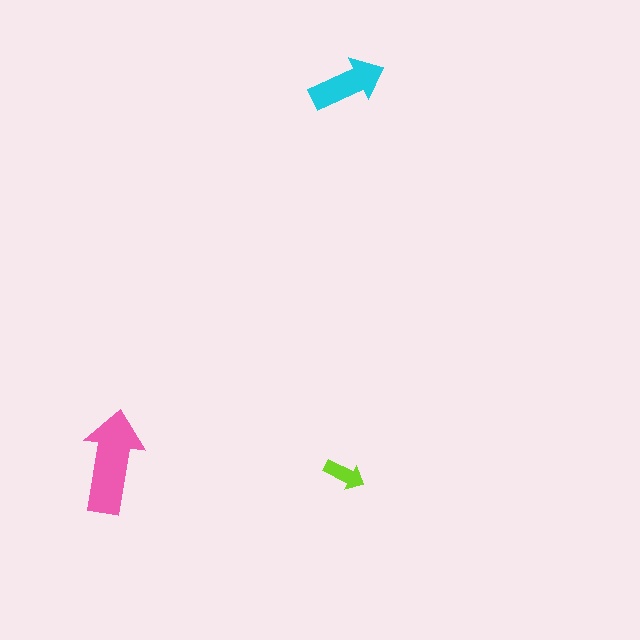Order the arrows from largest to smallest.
the pink one, the cyan one, the lime one.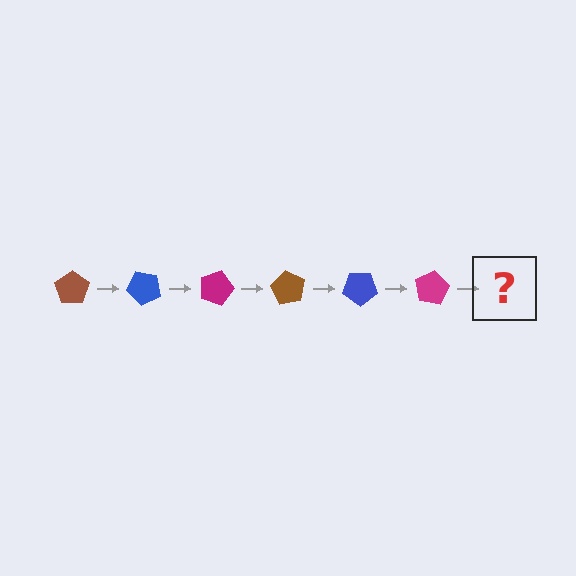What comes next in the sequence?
The next element should be a brown pentagon, rotated 270 degrees from the start.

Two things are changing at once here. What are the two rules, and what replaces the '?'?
The two rules are that it rotates 45 degrees each step and the color cycles through brown, blue, and magenta. The '?' should be a brown pentagon, rotated 270 degrees from the start.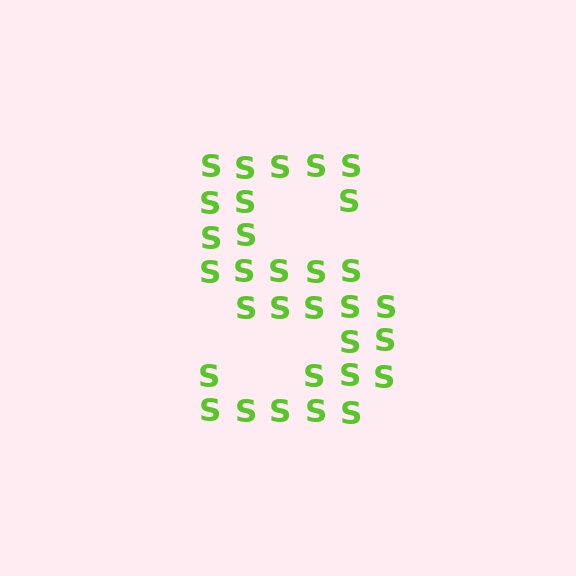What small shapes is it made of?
It is made of small letter S's.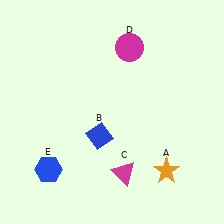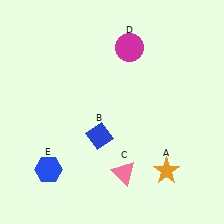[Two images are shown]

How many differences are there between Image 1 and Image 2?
There is 1 difference between the two images.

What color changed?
The triangle (C) changed from magenta in Image 1 to pink in Image 2.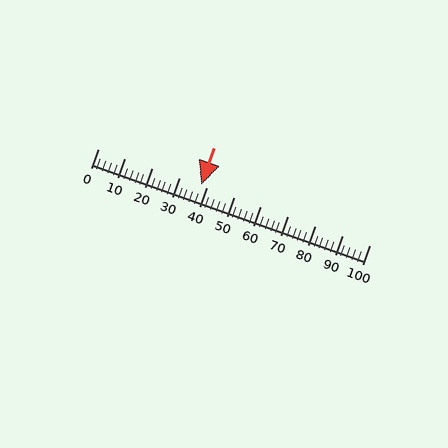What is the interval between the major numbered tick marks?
The major tick marks are spaced 10 units apart.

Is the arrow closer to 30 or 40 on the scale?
The arrow is closer to 40.